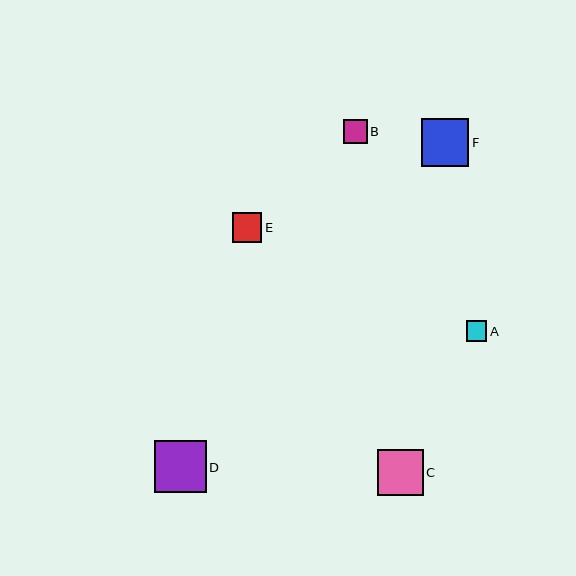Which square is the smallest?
Square A is the smallest with a size of approximately 21 pixels.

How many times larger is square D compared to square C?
Square D is approximately 1.1 times the size of square C.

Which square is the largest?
Square D is the largest with a size of approximately 52 pixels.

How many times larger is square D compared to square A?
Square D is approximately 2.5 times the size of square A.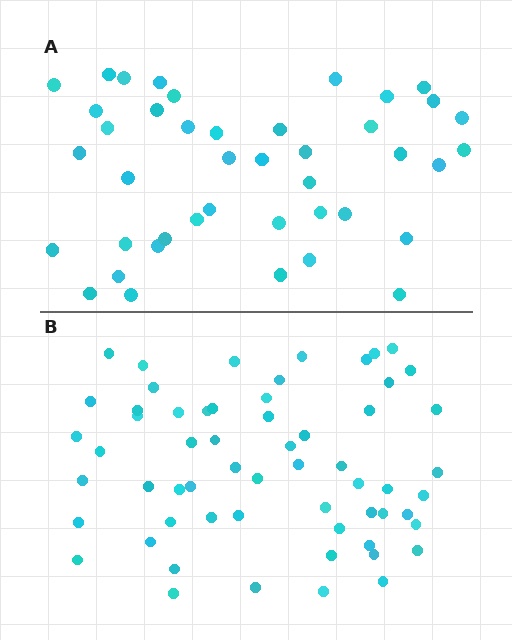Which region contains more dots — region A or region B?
Region B (the bottom region) has more dots.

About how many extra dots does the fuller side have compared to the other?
Region B has approximately 20 more dots than region A.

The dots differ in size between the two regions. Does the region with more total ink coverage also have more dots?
No. Region A has more total ink coverage because its dots are larger, but region B actually contains more individual dots. Total area can be misleading — the number of items is what matters here.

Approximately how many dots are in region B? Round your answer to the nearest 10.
About 60 dots.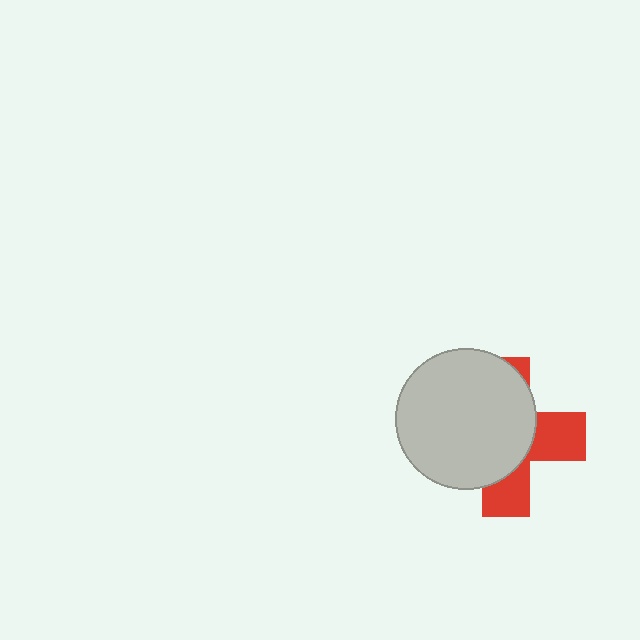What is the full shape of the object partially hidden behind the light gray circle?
The partially hidden object is a red cross.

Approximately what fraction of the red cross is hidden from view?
Roughly 63% of the red cross is hidden behind the light gray circle.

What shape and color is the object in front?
The object in front is a light gray circle.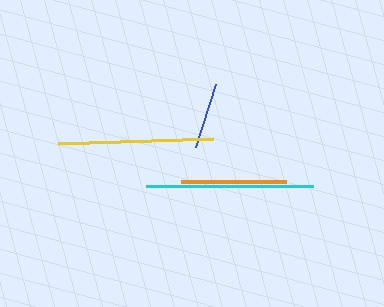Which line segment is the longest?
The cyan line is the longest at approximately 167 pixels.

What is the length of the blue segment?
The blue segment is approximately 65 pixels long.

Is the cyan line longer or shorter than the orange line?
The cyan line is longer than the orange line.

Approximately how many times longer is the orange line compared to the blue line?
The orange line is approximately 1.6 times the length of the blue line.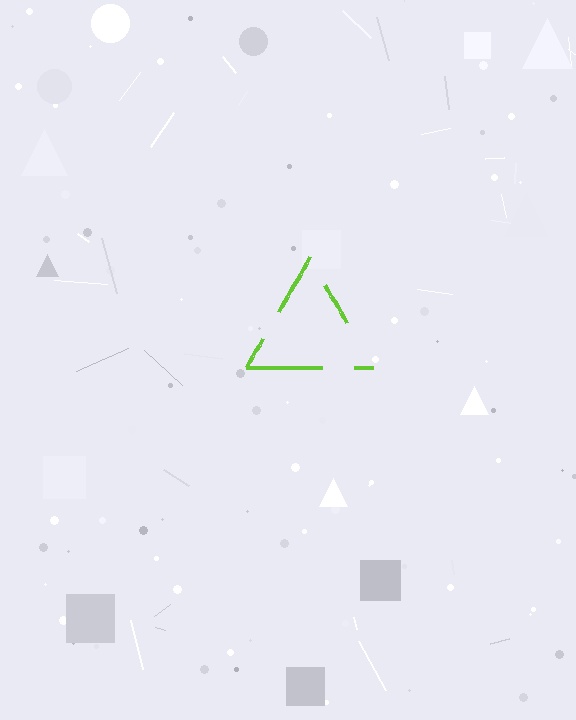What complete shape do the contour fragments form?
The contour fragments form a triangle.